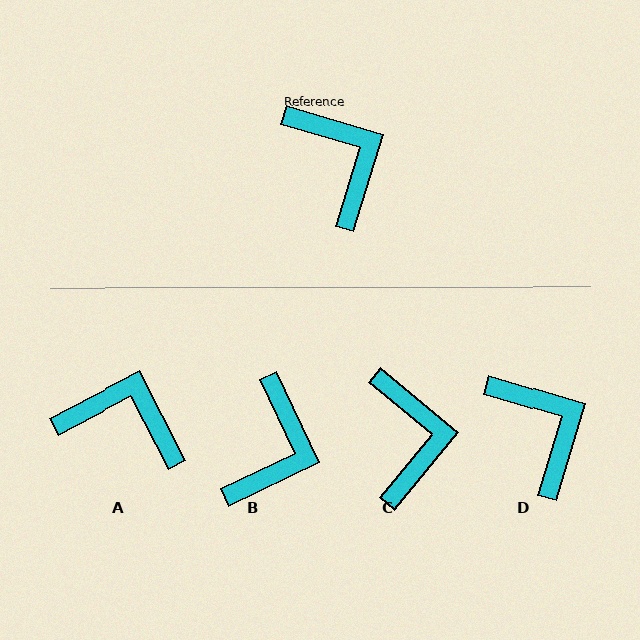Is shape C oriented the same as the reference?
No, it is off by about 23 degrees.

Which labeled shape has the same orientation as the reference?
D.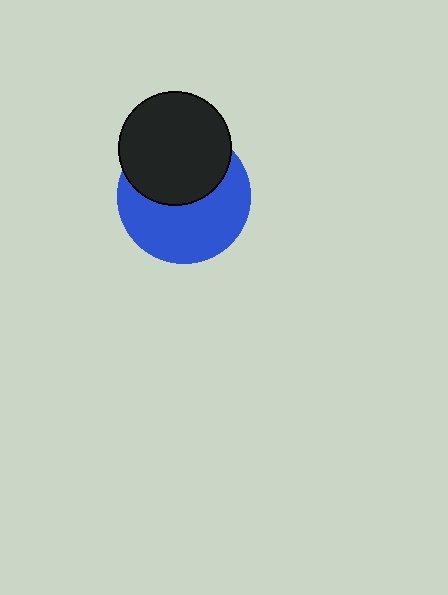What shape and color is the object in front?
The object in front is a black circle.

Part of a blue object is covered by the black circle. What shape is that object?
It is a circle.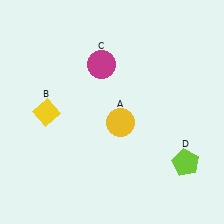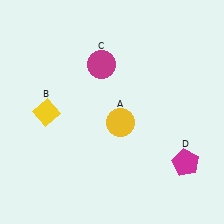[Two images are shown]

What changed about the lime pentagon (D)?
In Image 1, D is lime. In Image 2, it changed to magenta.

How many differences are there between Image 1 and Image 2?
There is 1 difference between the two images.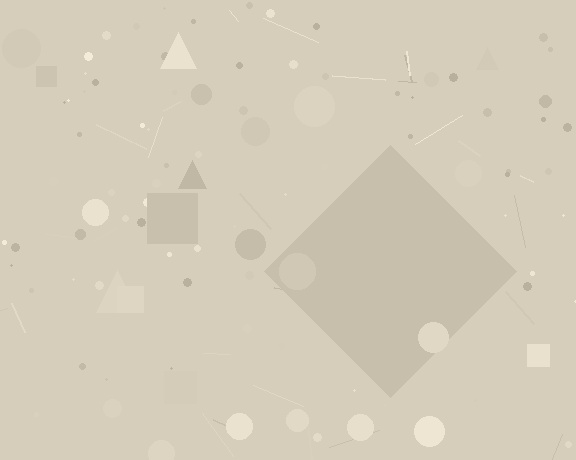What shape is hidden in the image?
A diamond is hidden in the image.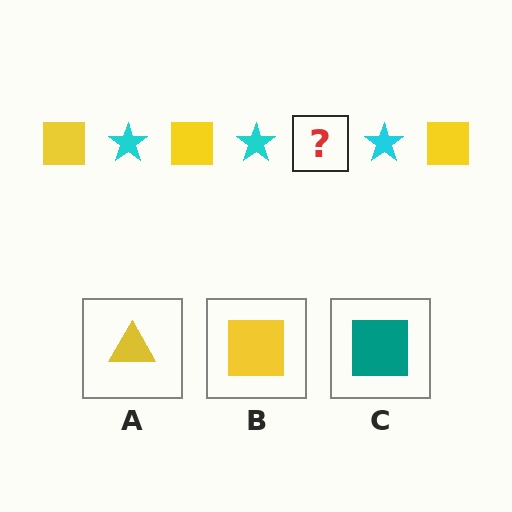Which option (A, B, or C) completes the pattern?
B.